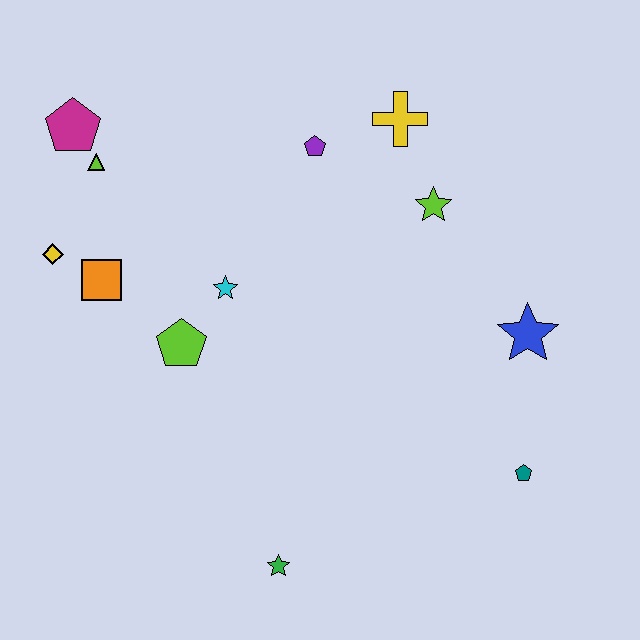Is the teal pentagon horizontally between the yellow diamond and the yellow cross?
No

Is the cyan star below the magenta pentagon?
Yes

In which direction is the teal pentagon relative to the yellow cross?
The teal pentagon is below the yellow cross.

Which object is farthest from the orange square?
The teal pentagon is farthest from the orange square.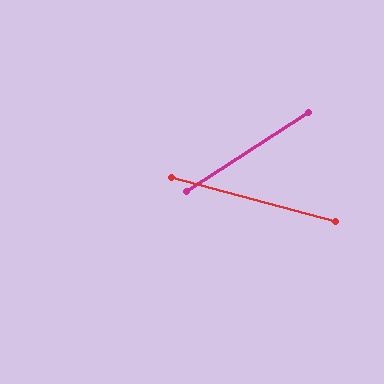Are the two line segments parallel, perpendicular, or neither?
Neither parallel nor perpendicular — they differ by about 48°.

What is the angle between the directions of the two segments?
Approximately 48 degrees.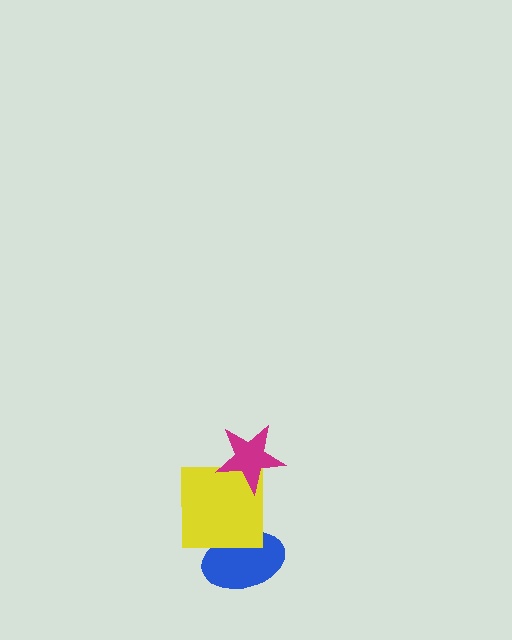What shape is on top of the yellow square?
The magenta star is on top of the yellow square.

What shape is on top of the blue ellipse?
The yellow square is on top of the blue ellipse.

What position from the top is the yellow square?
The yellow square is 2nd from the top.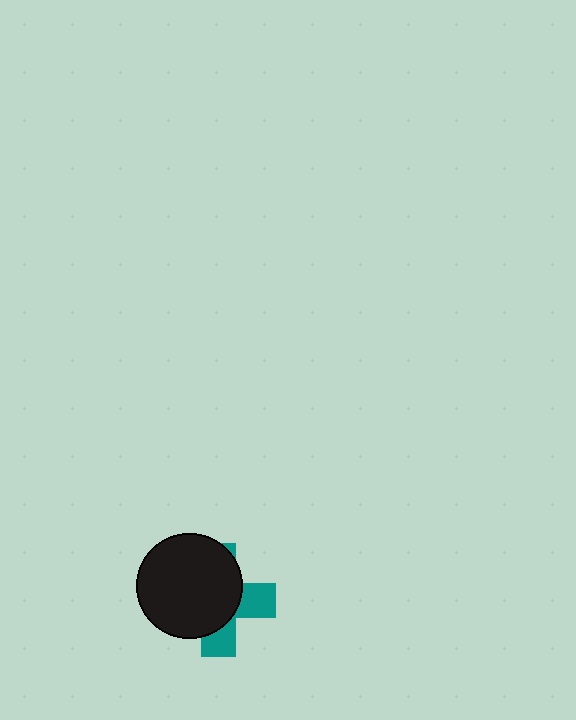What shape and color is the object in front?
The object in front is a black circle.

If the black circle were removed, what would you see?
You would see the complete teal cross.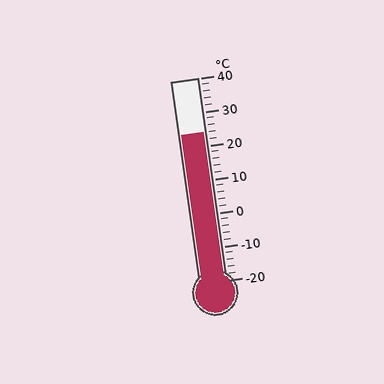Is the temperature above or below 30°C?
The temperature is below 30°C.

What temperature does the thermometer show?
The thermometer shows approximately 24°C.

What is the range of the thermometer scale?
The thermometer scale ranges from -20°C to 40°C.